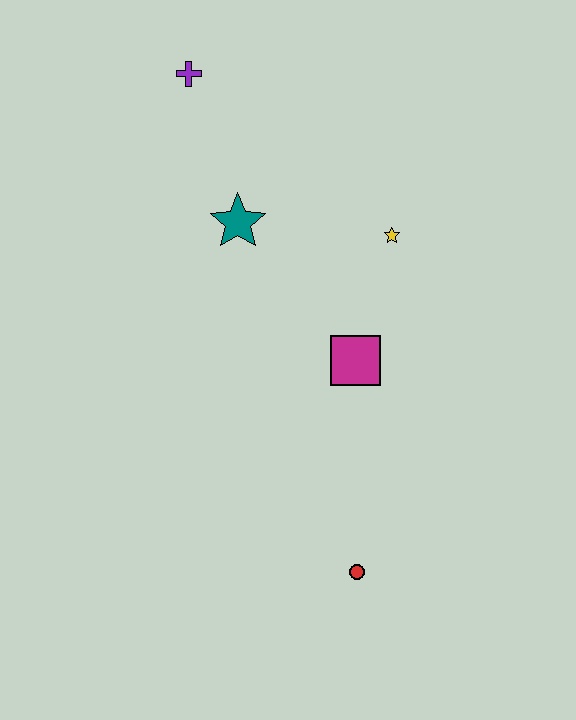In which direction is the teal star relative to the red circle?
The teal star is above the red circle.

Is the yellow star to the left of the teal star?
No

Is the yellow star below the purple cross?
Yes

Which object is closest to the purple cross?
The teal star is closest to the purple cross.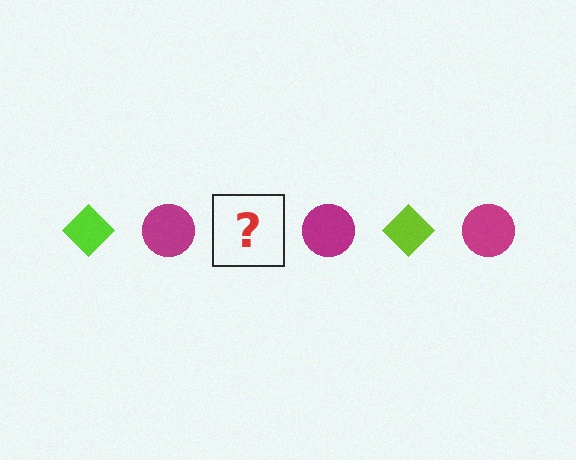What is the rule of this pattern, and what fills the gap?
The rule is that the pattern alternates between lime diamond and magenta circle. The gap should be filled with a lime diamond.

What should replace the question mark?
The question mark should be replaced with a lime diamond.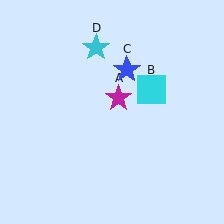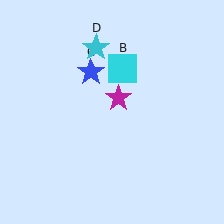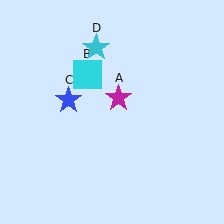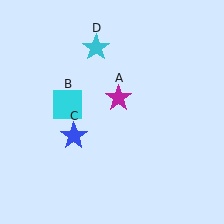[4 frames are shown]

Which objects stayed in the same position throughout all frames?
Magenta star (object A) and cyan star (object D) remained stationary.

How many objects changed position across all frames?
2 objects changed position: cyan square (object B), blue star (object C).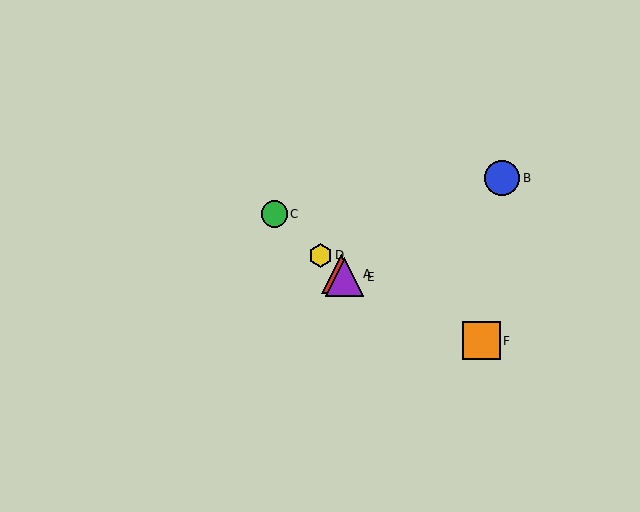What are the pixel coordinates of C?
Object C is at (274, 214).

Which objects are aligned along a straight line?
Objects A, C, D, E are aligned along a straight line.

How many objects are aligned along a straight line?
4 objects (A, C, D, E) are aligned along a straight line.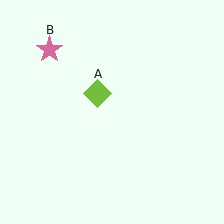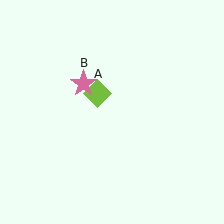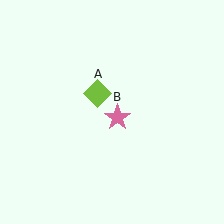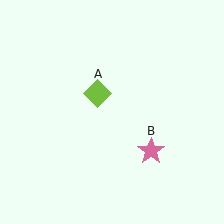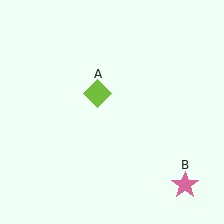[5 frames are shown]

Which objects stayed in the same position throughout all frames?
Lime diamond (object A) remained stationary.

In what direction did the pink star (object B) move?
The pink star (object B) moved down and to the right.